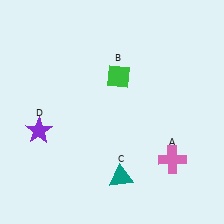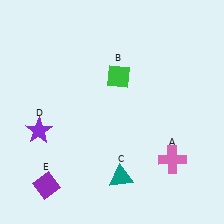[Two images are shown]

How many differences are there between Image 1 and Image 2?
There is 1 difference between the two images.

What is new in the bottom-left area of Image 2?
A purple diamond (E) was added in the bottom-left area of Image 2.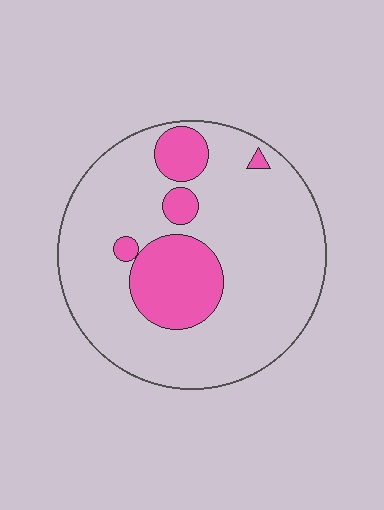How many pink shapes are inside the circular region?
5.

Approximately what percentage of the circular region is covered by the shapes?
Approximately 20%.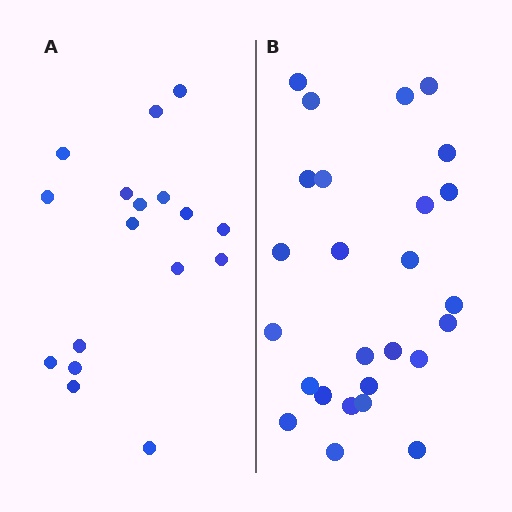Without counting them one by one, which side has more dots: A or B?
Region B (the right region) has more dots.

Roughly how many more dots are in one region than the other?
Region B has roughly 8 or so more dots than region A.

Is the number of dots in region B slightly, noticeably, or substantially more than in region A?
Region B has substantially more. The ratio is roughly 1.5 to 1.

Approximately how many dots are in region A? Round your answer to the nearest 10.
About 20 dots. (The exact count is 17, which rounds to 20.)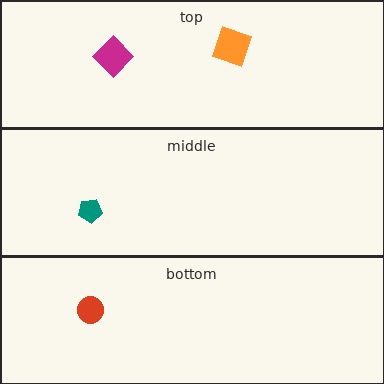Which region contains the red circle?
The bottom region.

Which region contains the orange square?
The top region.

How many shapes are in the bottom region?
1.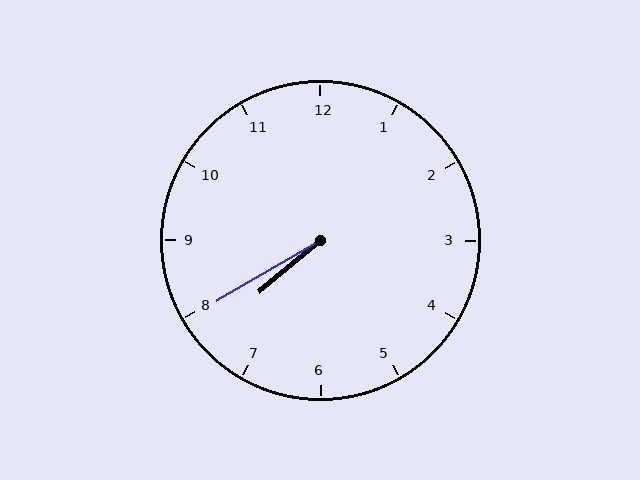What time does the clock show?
7:40.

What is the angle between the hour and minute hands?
Approximately 10 degrees.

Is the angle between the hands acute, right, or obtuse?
It is acute.